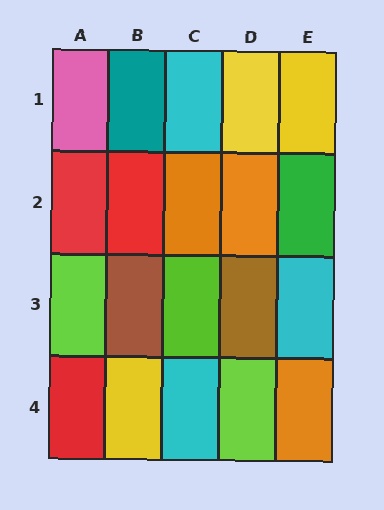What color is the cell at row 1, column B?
Teal.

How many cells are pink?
1 cell is pink.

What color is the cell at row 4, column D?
Lime.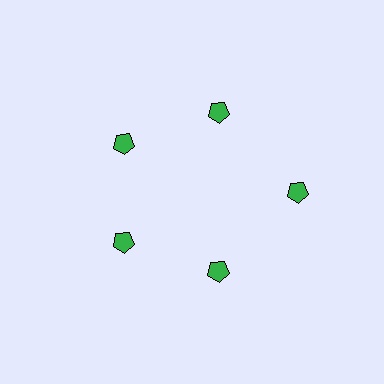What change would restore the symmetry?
The symmetry would be restored by moving it inward, back onto the ring so that all 5 pentagons sit at equal angles and equal distance from the center.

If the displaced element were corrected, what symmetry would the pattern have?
It would have 5-fold rotational symmetry — the pattern would map onto itself every 72 degrees.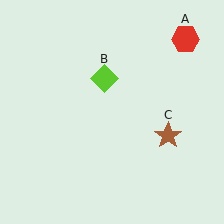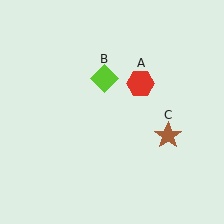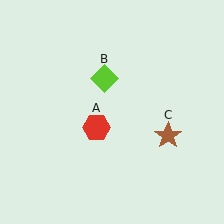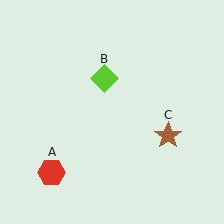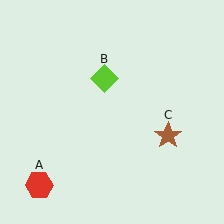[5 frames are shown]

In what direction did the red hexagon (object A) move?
The red hexagon (object A) moved down and to the left.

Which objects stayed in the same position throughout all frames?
Lime diamond (object B) and brown star (object C) remained stationary.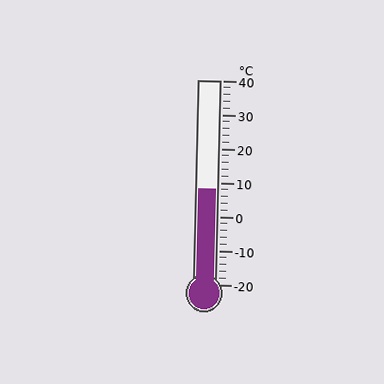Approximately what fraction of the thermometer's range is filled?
The thermometer is filled to approximately 45% of its range.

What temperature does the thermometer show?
The thermometer shows approximately 8°C.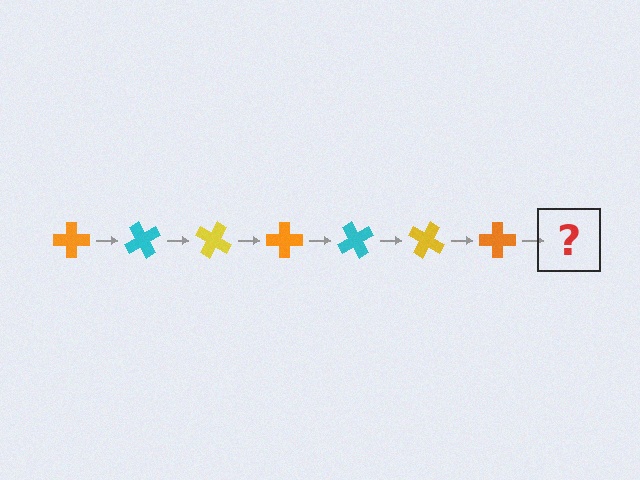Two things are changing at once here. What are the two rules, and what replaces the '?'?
The two rules are that it rotates 60 degrees each step and the color cycles through orange, cyan, and yellow. The '?' should be a cyan cross, rotated 420 degrees from the start.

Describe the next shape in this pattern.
It should be a cyan cross, rotated 420 degrees from the start.